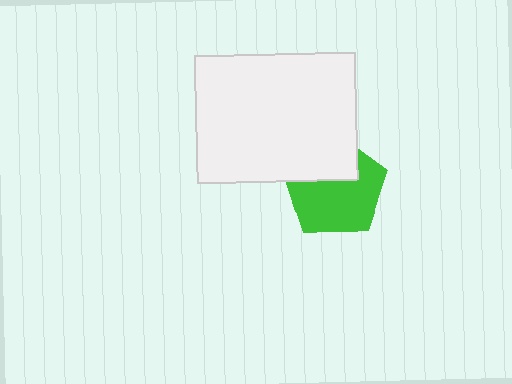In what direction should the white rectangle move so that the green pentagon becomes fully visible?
The white rectangle should move up. That is the shortest direction to clear the overlap and leave the green pentagon fully visible.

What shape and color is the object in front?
The object in front is a white rectangle.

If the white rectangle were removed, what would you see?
You would see the complete green pentagon.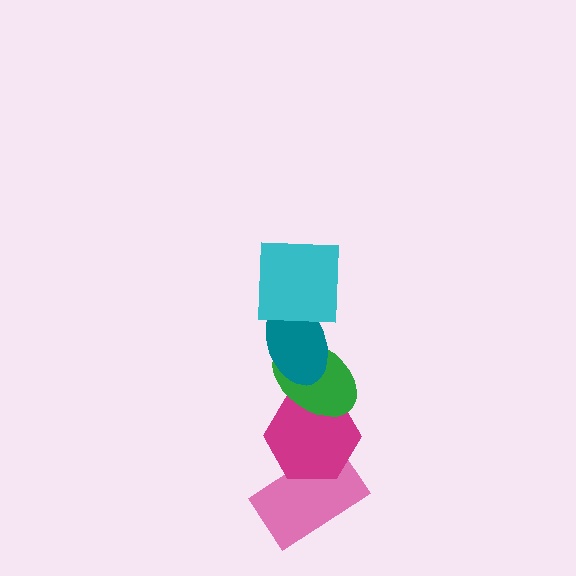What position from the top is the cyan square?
The cyan square is 1st from the top.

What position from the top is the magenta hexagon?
The magenta hexagon is 4th from the top.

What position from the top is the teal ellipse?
The teal ellipse is 2nd from the top.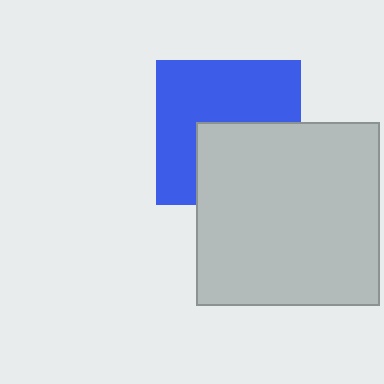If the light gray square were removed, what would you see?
You would see the complete blue square.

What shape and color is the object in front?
The object in front is a light gray square.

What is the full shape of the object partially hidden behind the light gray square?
The partially hidden object is a blue square.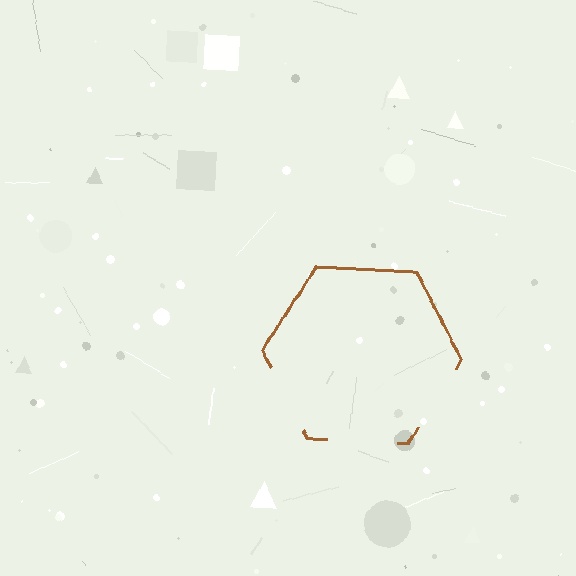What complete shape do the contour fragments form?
The contour fragments form a hexagon.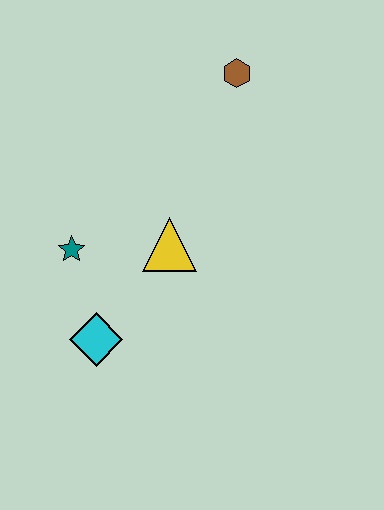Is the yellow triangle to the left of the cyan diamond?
No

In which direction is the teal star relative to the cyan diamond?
The teal star is above the cyan diamond.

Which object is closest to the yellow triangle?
The teal star is closest to the yellow triangle.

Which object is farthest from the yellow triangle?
The brown hexagon is farthest from the yellow triangle.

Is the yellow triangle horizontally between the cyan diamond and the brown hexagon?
Yes